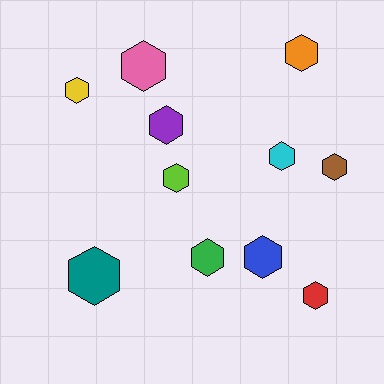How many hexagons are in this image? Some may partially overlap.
There are 11 hexagons.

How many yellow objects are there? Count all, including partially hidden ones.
There is 1 yellow object.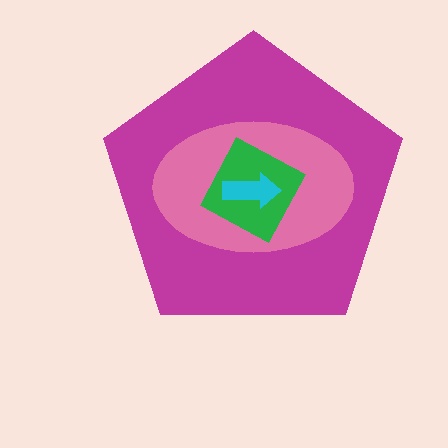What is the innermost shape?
The cyan arrow.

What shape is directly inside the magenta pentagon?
The pink ellipse.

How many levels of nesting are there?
4.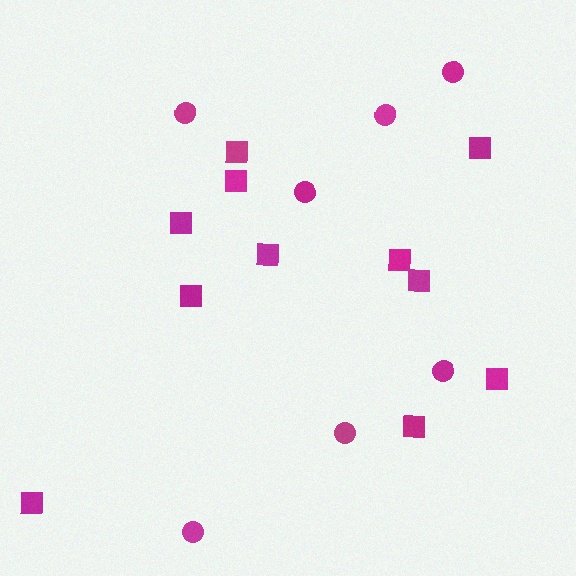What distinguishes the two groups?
There are 2 groups: one group of squares (11) and one group of circles (7).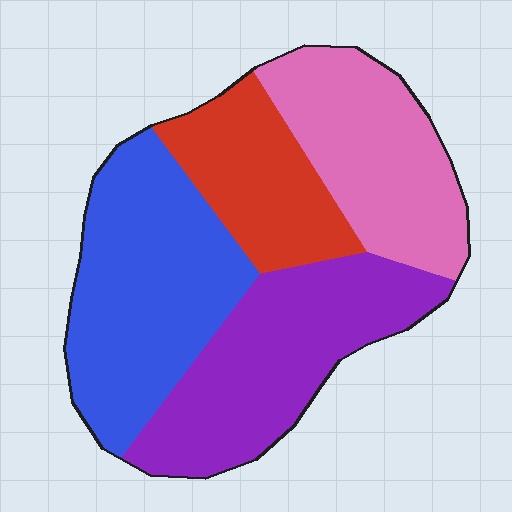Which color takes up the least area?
Red, at roughly 15%.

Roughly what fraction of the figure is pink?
Pink covers roughly 25% of the figure.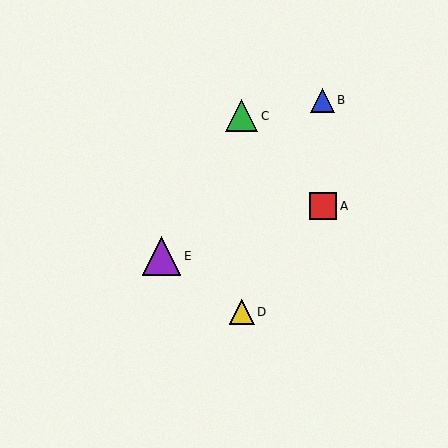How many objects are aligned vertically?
2 objects (C, D) are aligned vertically.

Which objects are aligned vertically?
Objects C, D are aligned vertically.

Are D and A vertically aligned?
No, D is at x≈242 and A is at x≈323.